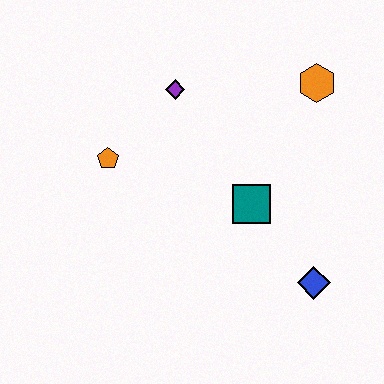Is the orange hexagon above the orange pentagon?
Yes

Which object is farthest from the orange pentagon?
The blue diamond is farthest from the orange pentagon.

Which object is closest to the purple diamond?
The orange pentagon is closest to the purple diamond.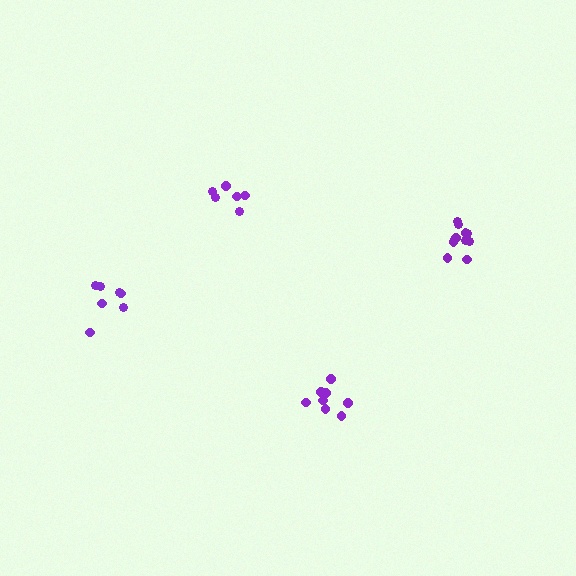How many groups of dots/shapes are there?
There are 4 groups.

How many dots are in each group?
Group 1: 11 dots, Group 2: 9 dots, Group 3: 6 dots, Group 4: 7 dots (33 total).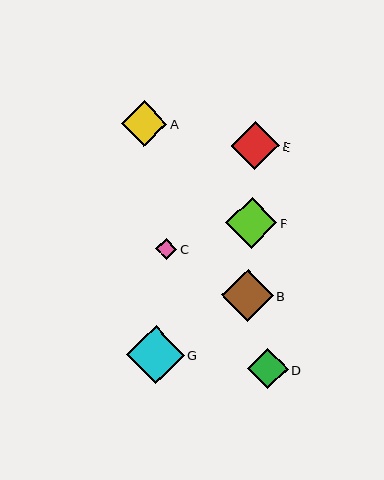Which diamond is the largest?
Diamond G is the largest with a size of approximately 58 pixels.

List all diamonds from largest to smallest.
From largest to smallest: G, B, F, E, A, D, C.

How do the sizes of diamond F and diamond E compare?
Diamond F and diamond E are approximately the same size.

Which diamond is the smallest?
Diamond C is the smallest with a size of approximately 21 pixels.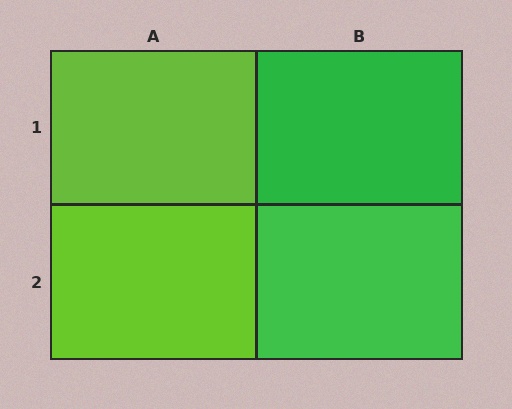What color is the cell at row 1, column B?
Green.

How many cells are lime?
2 cells are lime.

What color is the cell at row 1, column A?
Lime.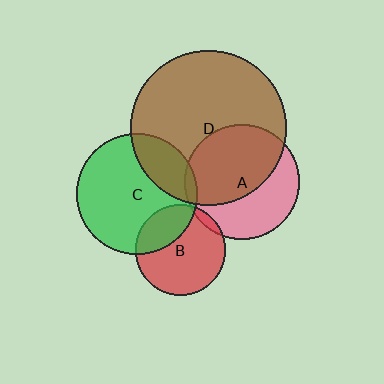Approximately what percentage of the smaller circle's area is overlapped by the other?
Approximately 30%.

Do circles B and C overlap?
Yes.